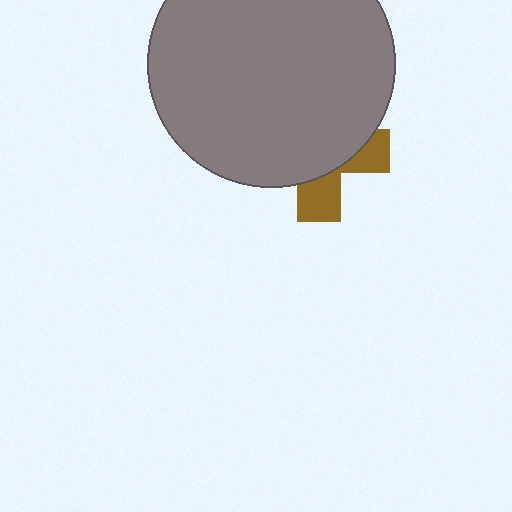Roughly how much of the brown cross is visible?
A small part of it is visible (roughly 31%).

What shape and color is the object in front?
The object in front is a gray circle.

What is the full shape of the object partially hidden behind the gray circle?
The partially hidden object is a brown cross.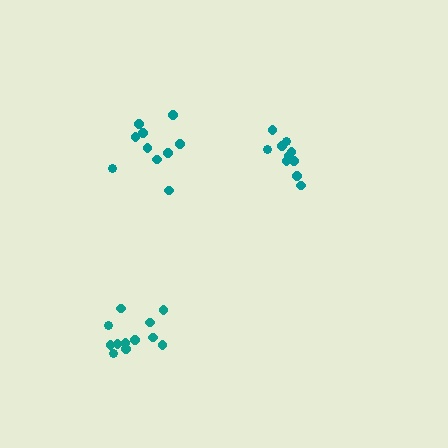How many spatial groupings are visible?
There are 3 spatial groupings.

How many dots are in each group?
Group 1: 10 dots, Group 2: 12 dots, Group 3: 10 dots (32 total).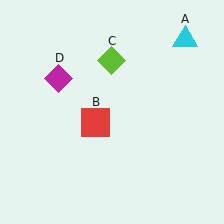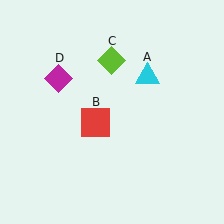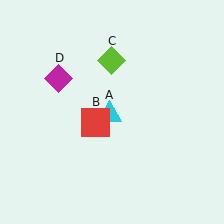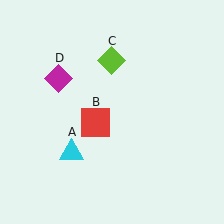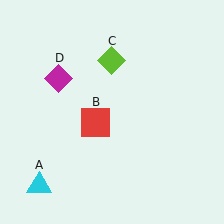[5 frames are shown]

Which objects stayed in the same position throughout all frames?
Red square (object B) and lime diamond (object C) and magenta diamond (object D) remained stationary.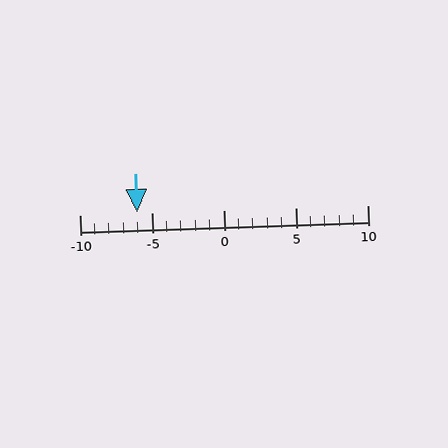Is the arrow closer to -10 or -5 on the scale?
The arrow is closer to -5.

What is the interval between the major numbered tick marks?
The major tick marks are spaced 5 units apart.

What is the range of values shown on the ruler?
The ruler shows values from -10 to 10.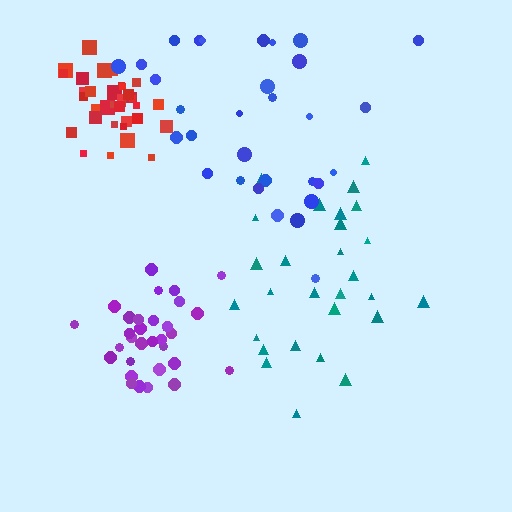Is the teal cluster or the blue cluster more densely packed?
Teal.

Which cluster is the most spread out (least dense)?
Blue.